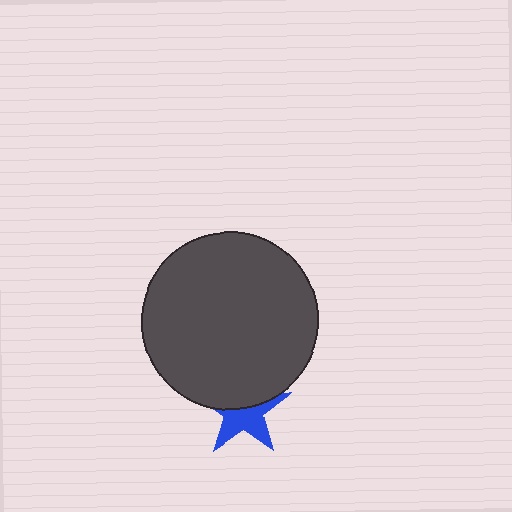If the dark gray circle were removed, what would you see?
You would see the complete blue star.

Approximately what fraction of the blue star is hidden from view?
Roughly 47% of the blue star is hidden behind the dark gray circle.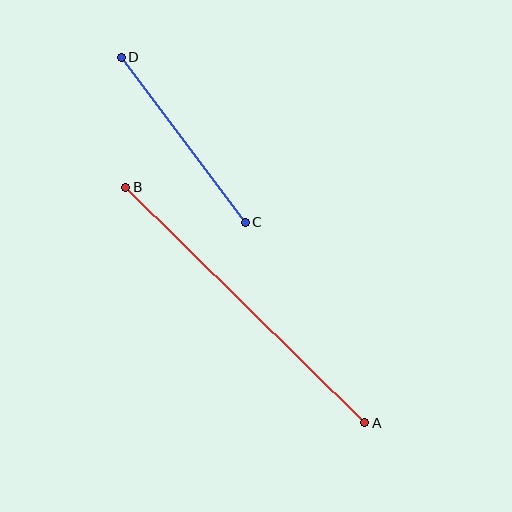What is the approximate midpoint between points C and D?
The midpoint is at approximately (183, 140) pixels.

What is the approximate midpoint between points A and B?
The midpoint is at approximately (245, 305) pixels.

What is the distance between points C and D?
The distance is approximately 206 pixels.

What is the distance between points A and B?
The distance is approximately 335 pixels.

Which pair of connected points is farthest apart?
Points A and B are farthest apart.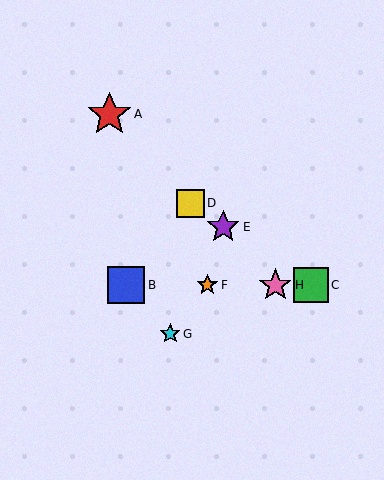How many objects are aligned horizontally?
4 objects (B, C, F, H) are aligned horizontally.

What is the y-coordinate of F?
Object F is at y≈285.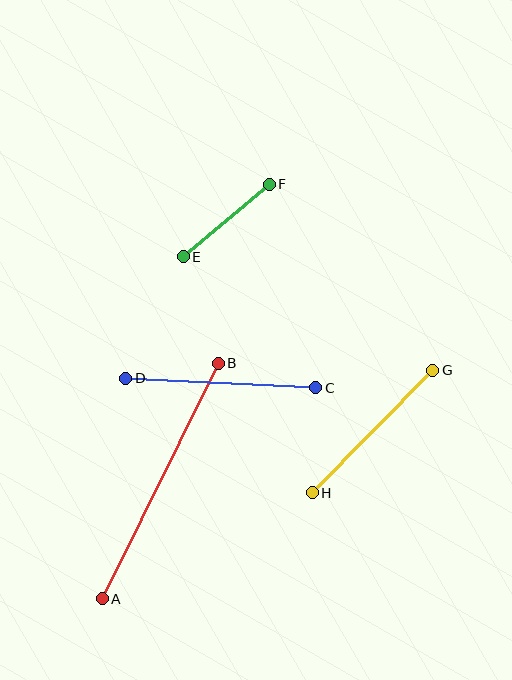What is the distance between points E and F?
The distance is approximately 113 pixels.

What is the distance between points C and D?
The distance is approximately 190 pixels.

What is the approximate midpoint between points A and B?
The midpoint is at approximately (160, 481) pixels.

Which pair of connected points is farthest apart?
Points A and B are farthest apart.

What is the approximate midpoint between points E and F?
The midpoint is at approximately (226, 220) pixels.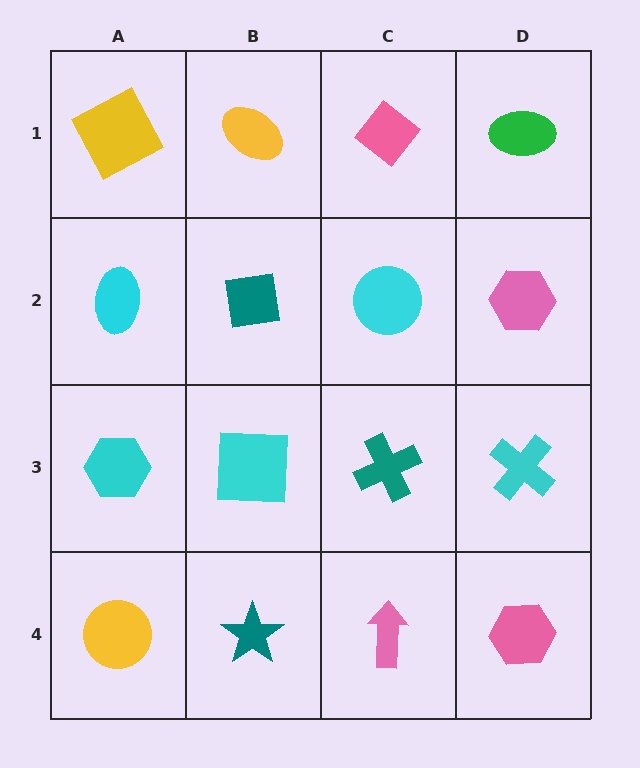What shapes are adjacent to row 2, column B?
A yellow ellipse (row 1, column B), a cyan square (row 3, column B), a cyan ellipse (row 2, column A), a cyan circle (row 2, column C).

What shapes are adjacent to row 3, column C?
A cyan circle (row 2, column C), a pink arrow (row 4, column C), a cyan square (row 3, column B), a cyan cross (row 3, column D).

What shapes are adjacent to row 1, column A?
A cyan ellipse (row 2, column A), a yellow ellipse (row 1, column B).